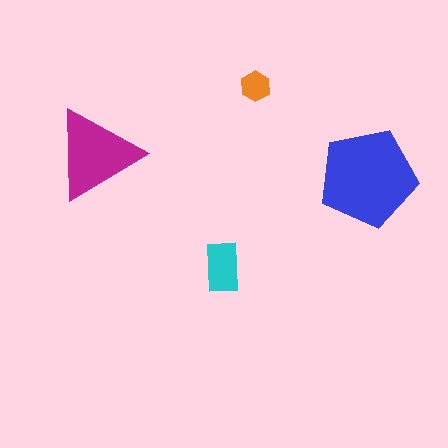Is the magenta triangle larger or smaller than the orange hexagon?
Larger.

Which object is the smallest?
The orange hexagon.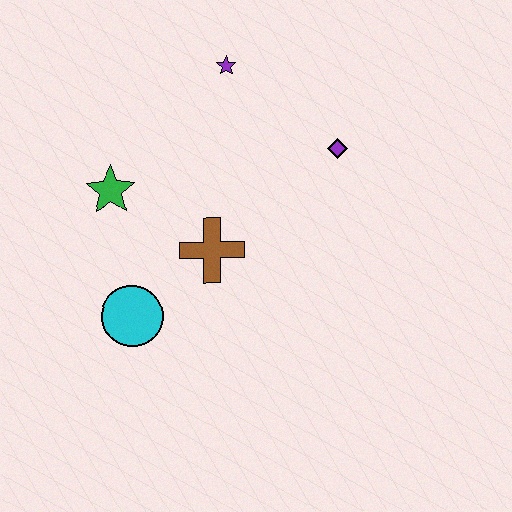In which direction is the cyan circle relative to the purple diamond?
The cyan circle is to the left of the purple diamond.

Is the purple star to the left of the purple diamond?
Yes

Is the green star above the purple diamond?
No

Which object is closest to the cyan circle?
The brown cross is closest to the cyan circle.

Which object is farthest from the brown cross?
The purple star is farthest from the brown cross.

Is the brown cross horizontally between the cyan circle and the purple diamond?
Yes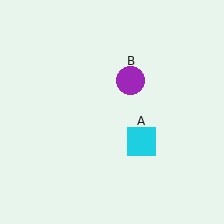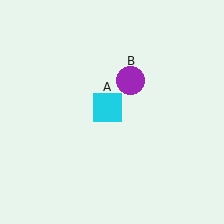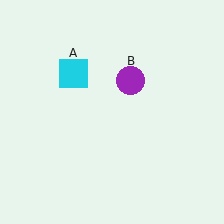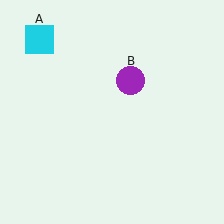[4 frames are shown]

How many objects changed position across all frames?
1 object changed position: cyan square (object A).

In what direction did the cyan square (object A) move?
The cyan square (object A) moved up and to the left.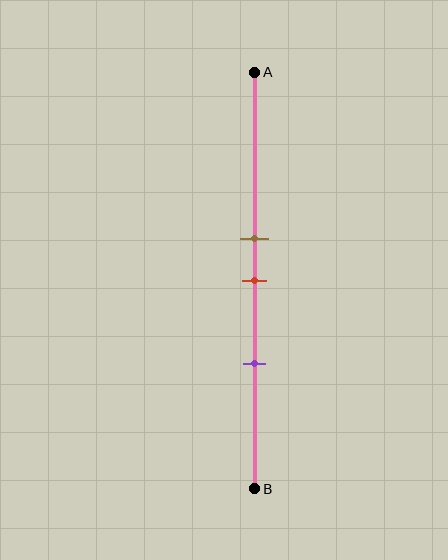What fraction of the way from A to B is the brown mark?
The brown mark is approximately 40% (0.4) of the way from A to B.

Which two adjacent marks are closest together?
The brown and red marks are the closest adjacent pair.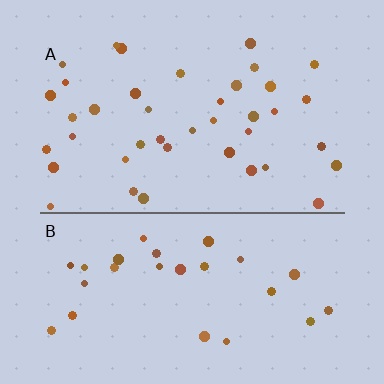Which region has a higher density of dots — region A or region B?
A (the top).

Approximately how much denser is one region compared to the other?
Approximately 1.4× — region A over region B.